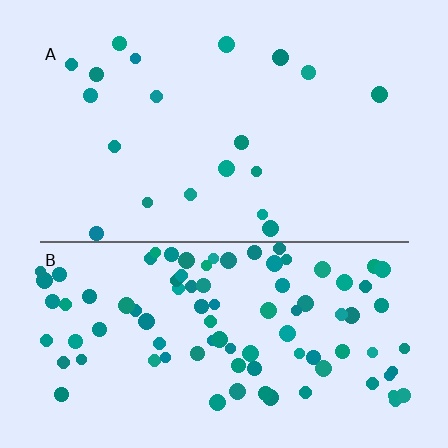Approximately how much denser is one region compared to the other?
Approximately 4.7× — region B over region A.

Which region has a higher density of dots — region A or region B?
B (the bottom).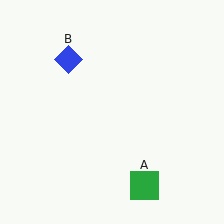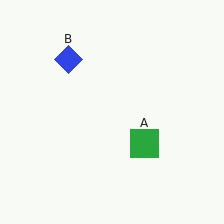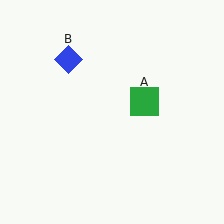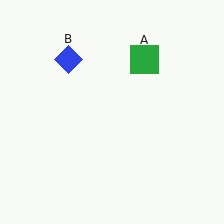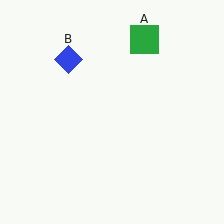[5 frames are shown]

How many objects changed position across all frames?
1 object changed position: green square (object A).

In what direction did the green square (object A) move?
The green square (object A) moved up.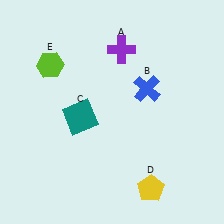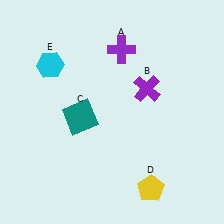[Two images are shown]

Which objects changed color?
B changed from blue to purple. E changed from lime to cyan.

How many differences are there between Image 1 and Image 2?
There are 2 differences between the two images.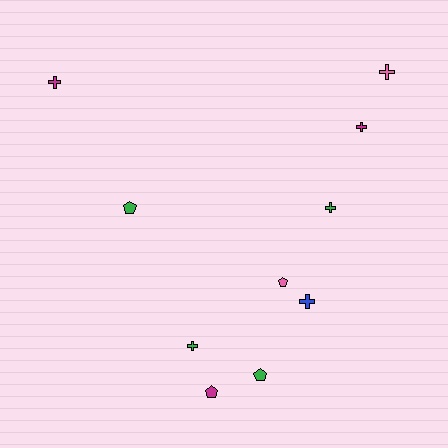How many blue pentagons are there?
There are no blue pentagons.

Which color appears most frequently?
Green, with 4 objects.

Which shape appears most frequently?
Cross, with 6 objects.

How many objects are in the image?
There are 10 objects.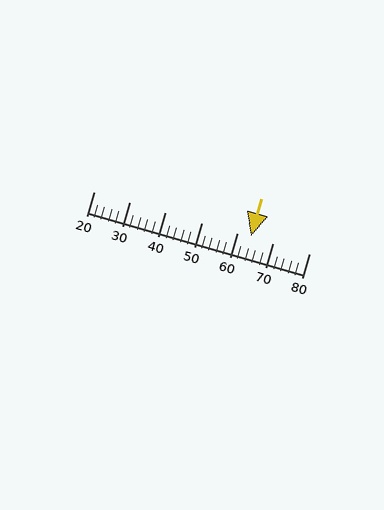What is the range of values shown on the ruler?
The ruler shows values from 20 to 80.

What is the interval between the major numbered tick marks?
The major tick marks are spaced 10 units apart.